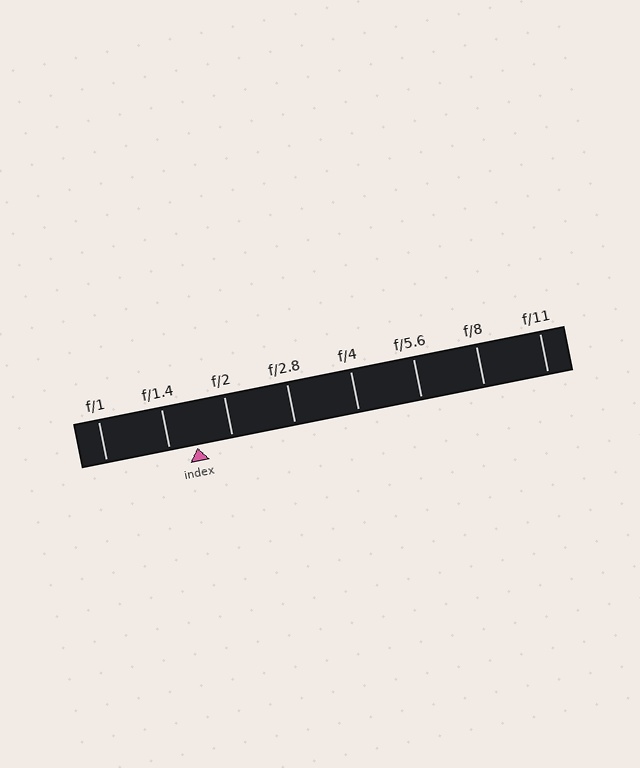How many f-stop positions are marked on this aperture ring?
There are 8 f-stop positions marked.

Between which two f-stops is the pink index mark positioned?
The index mark is between f/1.4 and f/2.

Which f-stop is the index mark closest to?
The index mark is closest to f/1.4.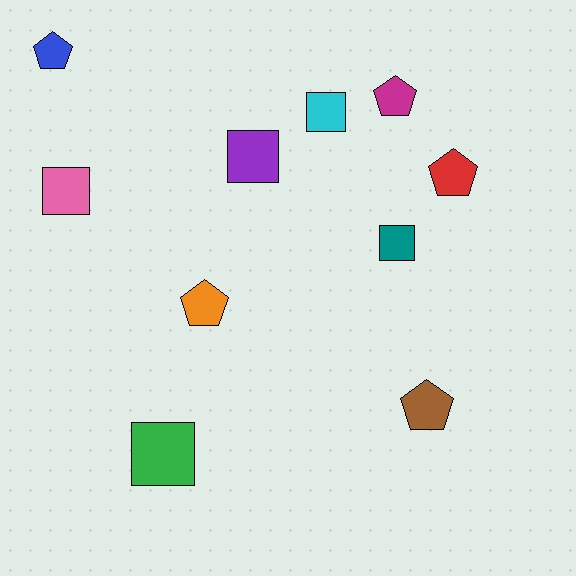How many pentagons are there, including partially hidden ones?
There are 5 pentagons.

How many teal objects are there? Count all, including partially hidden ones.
There is 1 teal object.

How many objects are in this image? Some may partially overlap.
There are 10 objects.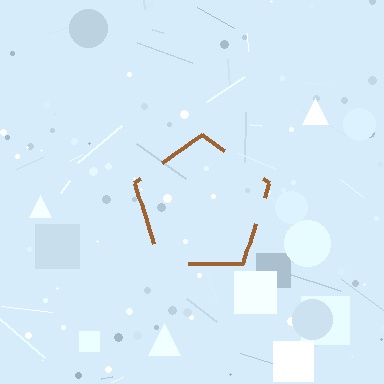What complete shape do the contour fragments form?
The contour fragments form a pentagon.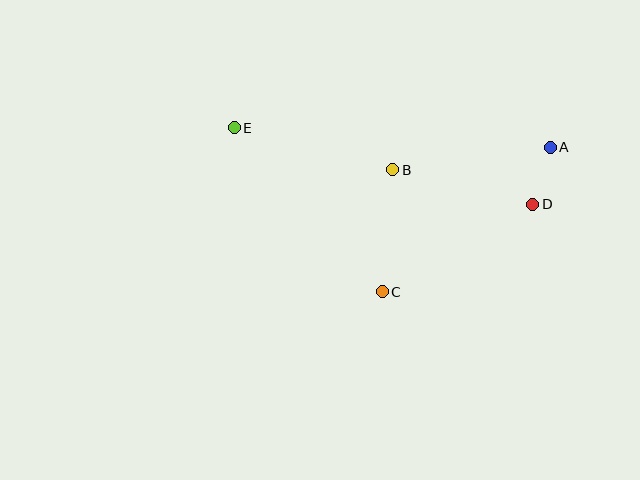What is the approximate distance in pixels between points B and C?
The distance between B and C is approximately 122 pixels.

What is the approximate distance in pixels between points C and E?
The distance between C and E is approximately 221 pixels.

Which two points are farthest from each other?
Points A and E are farthest from each other.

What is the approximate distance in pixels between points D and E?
The distance between D and E is approximately 308 pixels.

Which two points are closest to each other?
Points A and D are closest to each other.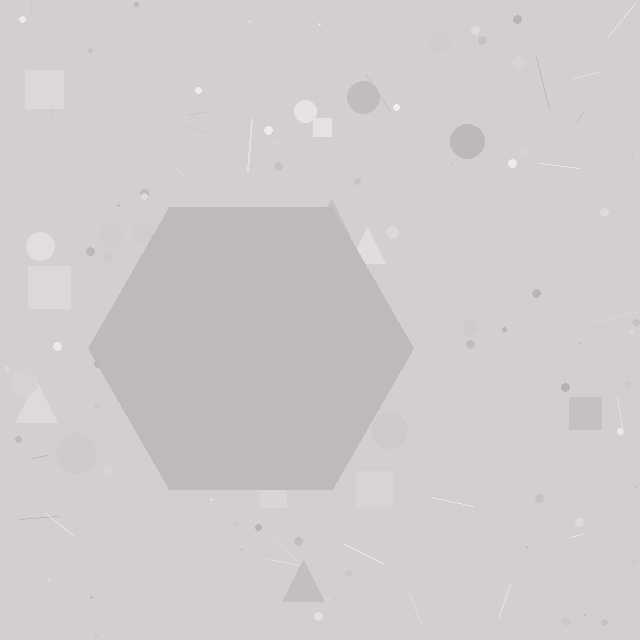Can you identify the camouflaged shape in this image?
The camouflaged shape is a hexagon.